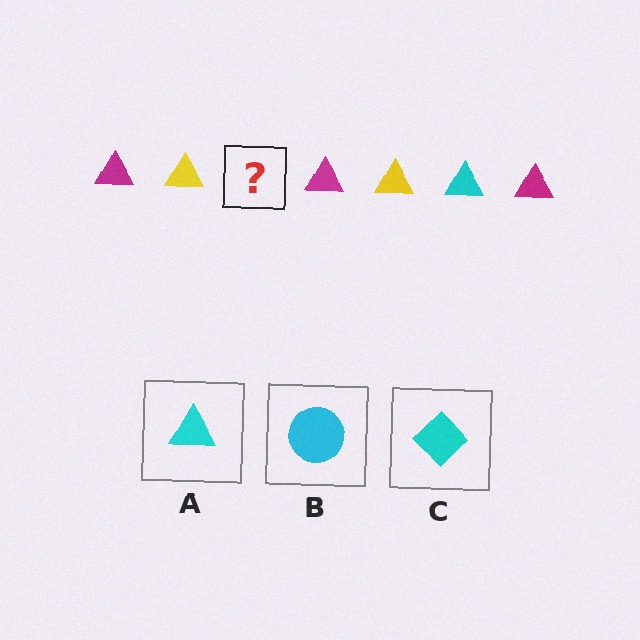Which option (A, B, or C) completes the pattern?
A.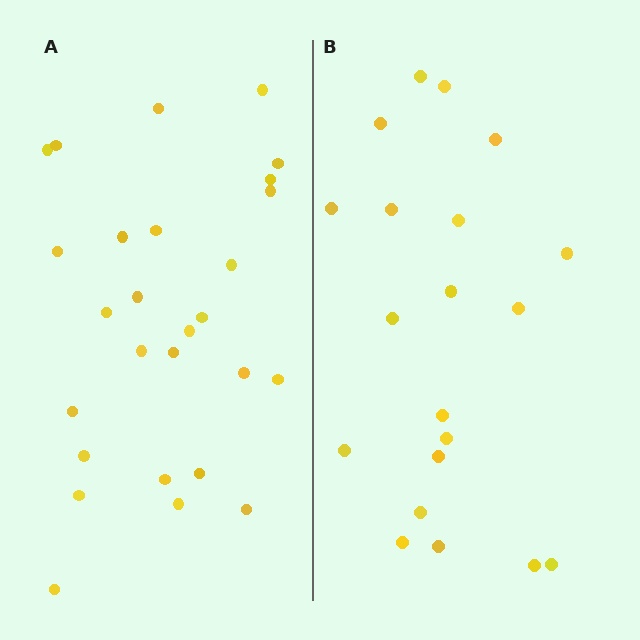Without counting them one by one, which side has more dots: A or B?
Region A (the left region) has more dots.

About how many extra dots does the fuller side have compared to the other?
Region A has roughly 8 or so more dots than region B.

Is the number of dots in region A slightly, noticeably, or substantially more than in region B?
Region A has noticeably more, but not dramatically so. The ratio is roughly 1.4 to 1.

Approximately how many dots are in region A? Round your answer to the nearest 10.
About 30 dots. (The exact count is 27, which rounds to 30.)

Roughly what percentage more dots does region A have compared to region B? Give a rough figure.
About 35% more.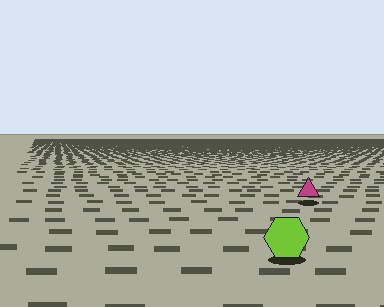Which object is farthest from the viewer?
The magenta triangle is farthest from the viewer. It appears smaller and the ground texture around it is denser.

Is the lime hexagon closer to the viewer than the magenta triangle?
Yes. The lime hexagon is closer — you can tell from the texture gradient: the ground texture is coarser near it.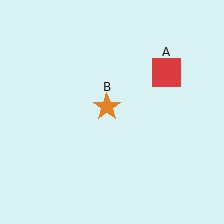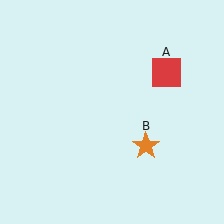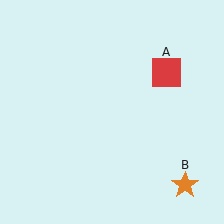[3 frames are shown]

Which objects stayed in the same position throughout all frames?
Red square (object A) remained stationary.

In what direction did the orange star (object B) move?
The orange star (object B) moved down and to the right.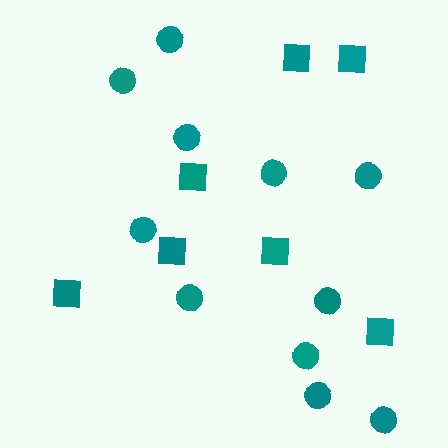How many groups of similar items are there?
There are 2 groups: one group of circles (11) and one group of squares (7).